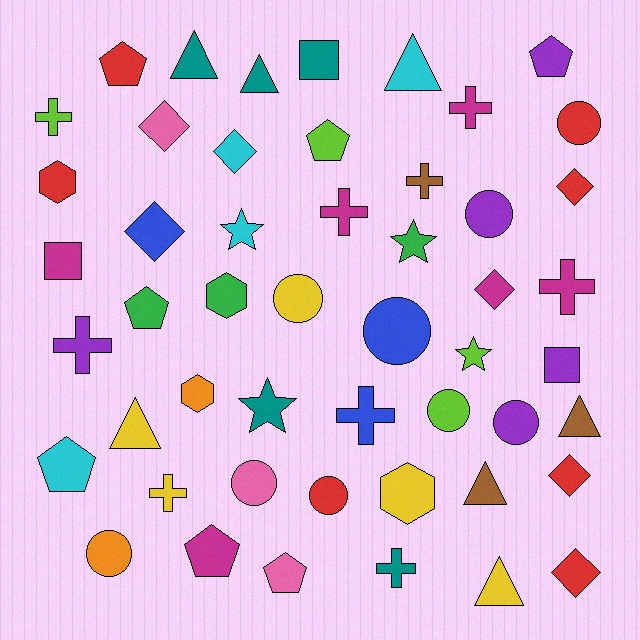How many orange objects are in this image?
There are 2 orange objects.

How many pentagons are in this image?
There are 7 pentagons.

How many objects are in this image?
There are 50 objects.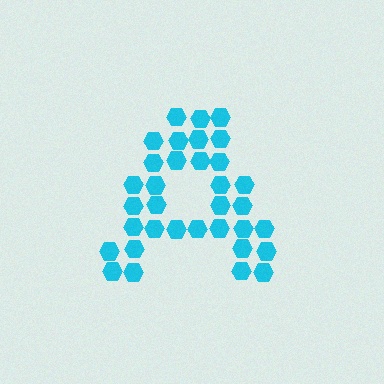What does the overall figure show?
The overall figure shows the letter A.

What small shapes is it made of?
It is made of small hexagons.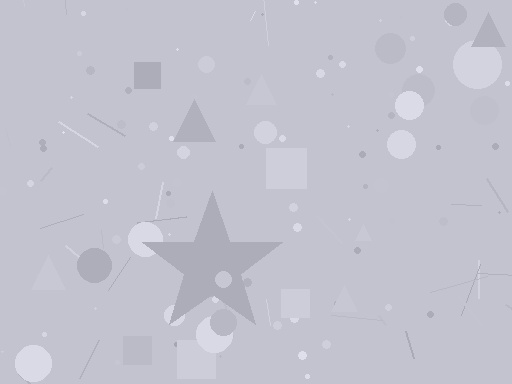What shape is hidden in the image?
A star is hidden in the image.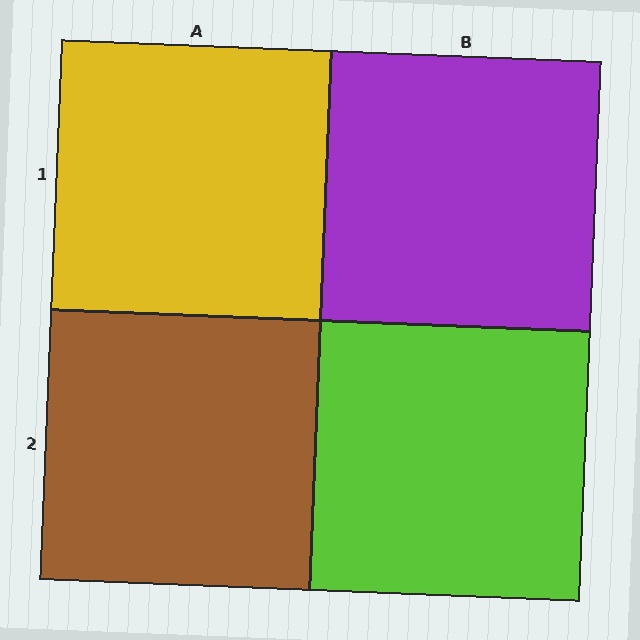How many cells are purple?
1 cell is purple.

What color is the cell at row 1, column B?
Purple.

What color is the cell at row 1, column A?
Yellow.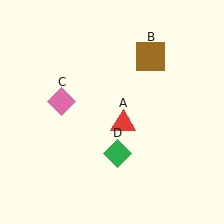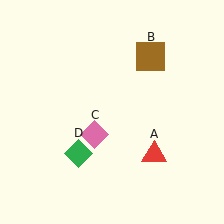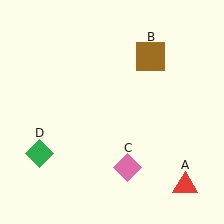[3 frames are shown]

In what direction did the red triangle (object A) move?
The red triangle (object A) moved down and to the right.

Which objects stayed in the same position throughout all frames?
Brown square (object B) remained stationary.